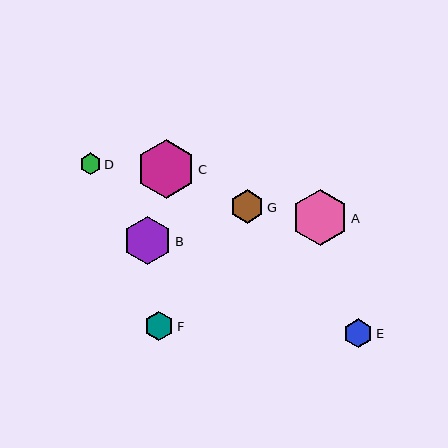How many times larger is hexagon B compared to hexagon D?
Hexagon B is approximately 2.2 times the size of hexagon D.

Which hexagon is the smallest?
Hexagon D is the smallest with a size of approximately 22 pixels.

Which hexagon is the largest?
Hexagon C is the largest with a size of approximately 58 pixels.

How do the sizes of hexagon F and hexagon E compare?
Hexagon F and hexagon E are approximately the same size.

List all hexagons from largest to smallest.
From largest to smallest: C, A, B, G, F, E, D.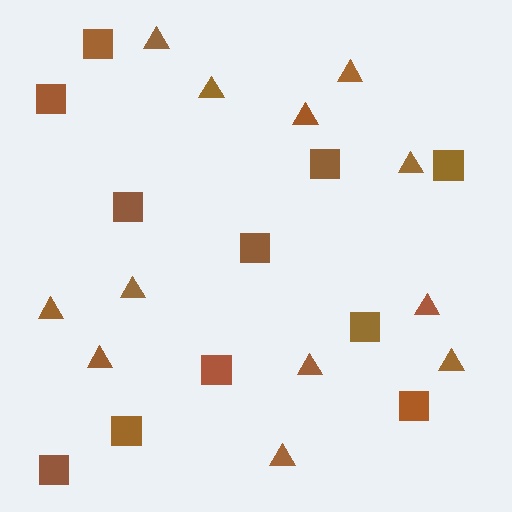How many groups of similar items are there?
There are 2 groups: one group of squares (11) and one group of triangles (12).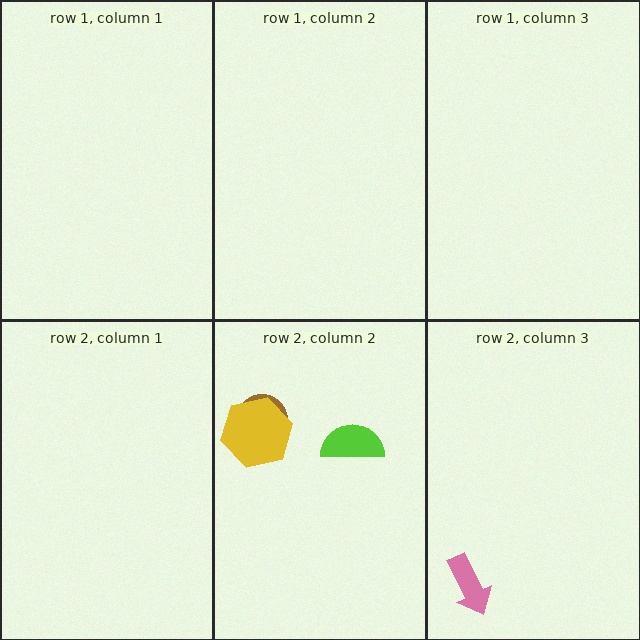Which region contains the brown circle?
The row 2, column 2 region.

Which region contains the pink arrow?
The row 2, column 3 region.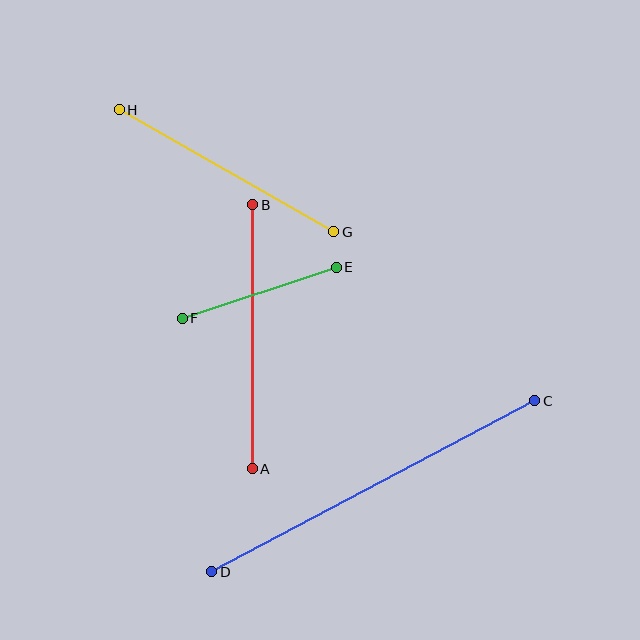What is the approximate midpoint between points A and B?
The midpoint is at approximately (253, 337) pixels.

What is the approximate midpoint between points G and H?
The midpoint is at approximately (226, 171) pixels.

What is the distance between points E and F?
The distance is approximately 162 pixels.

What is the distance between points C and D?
The distance is approximately 365 pixels.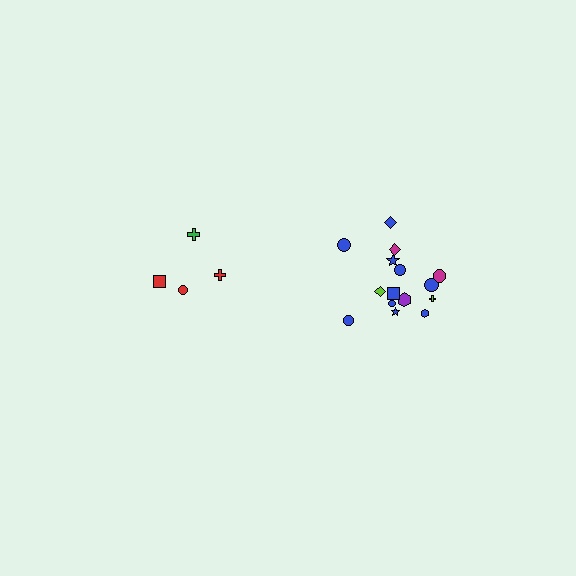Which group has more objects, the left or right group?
The right group.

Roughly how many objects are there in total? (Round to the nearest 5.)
Roughly 20 objects in total.